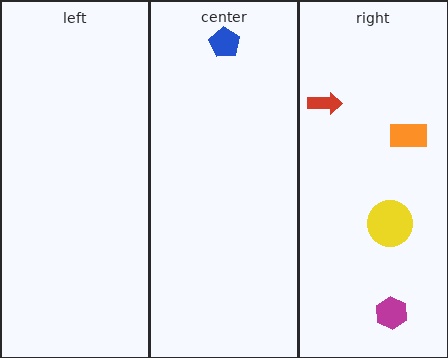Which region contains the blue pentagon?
The center region.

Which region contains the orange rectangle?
The right region.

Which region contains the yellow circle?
The right region.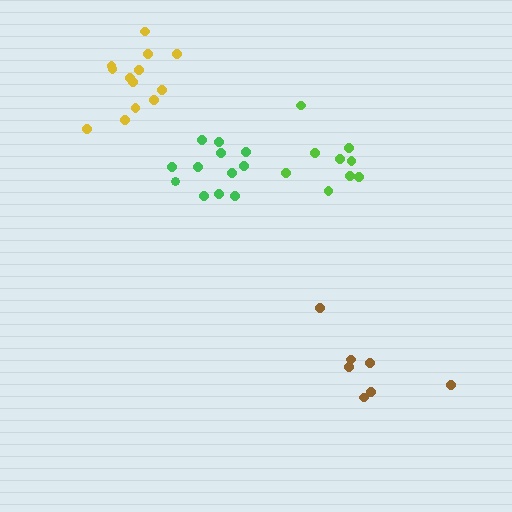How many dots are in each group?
Group 1: 7 dots, Group 2: 9 dots, Group 3: 13 dots, Group 4: 12 dots (41 total).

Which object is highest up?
The yellow cluster is topmost.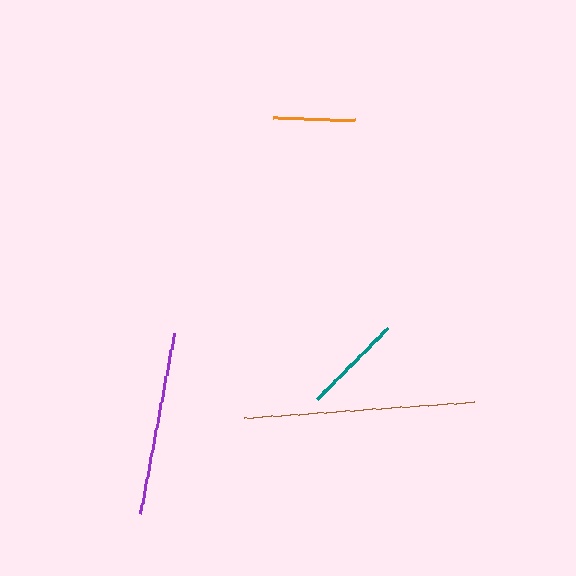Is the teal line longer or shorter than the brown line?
The brown line is longer than the teal line.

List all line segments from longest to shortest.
From longest to shortest: brown, purple, teal, orange.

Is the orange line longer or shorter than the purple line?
The purple line is longer than the orange line.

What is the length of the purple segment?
The purple segment is approximately 183 pixels long.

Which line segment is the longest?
The brown line is the longest at approximately 230 pixels.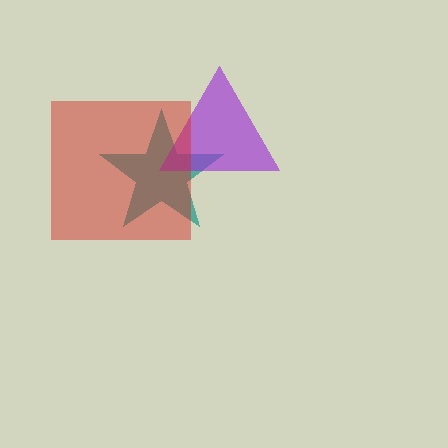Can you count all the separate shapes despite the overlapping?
Yes, there are 3 separate shapes.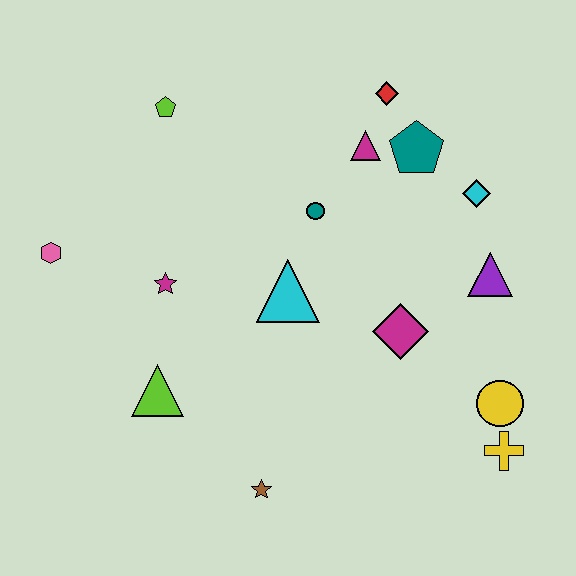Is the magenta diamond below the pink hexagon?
Yes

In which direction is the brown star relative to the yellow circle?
The brown star is to the left of the yellow circle.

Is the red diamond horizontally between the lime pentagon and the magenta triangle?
No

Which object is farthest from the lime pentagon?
The yellow cross is farthest from the lime pentagon.